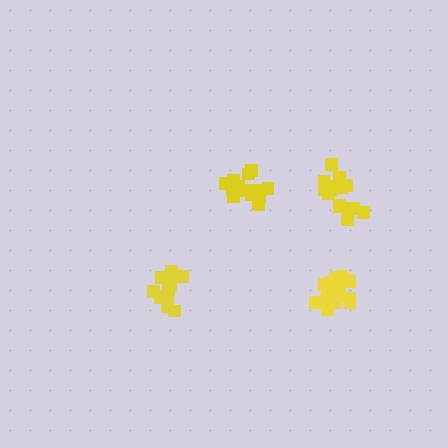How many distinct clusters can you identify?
There are 4 distinct clusters.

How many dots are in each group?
Group 1: 11 dots, Group 2: 16 dots, Group 3: 14 dots, Group 4: 16 dots (57 total).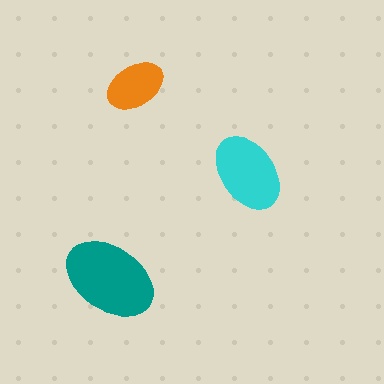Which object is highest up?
The orange ellipse is topmost.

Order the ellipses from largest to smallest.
the teal one, the cyan one, the orange one.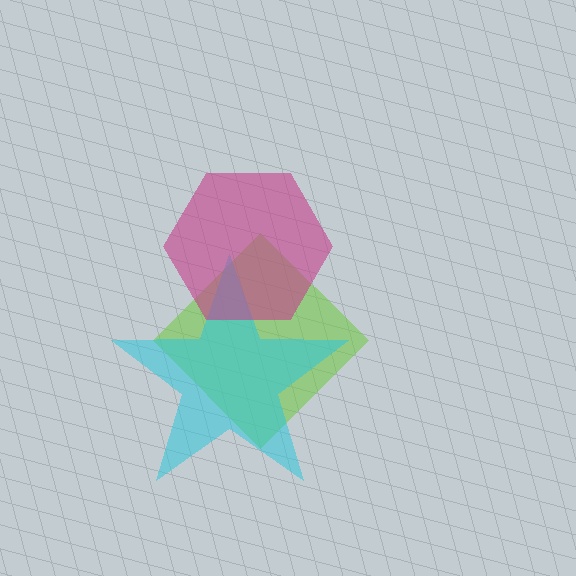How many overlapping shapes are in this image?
There are 3 overlapping shapes in the image.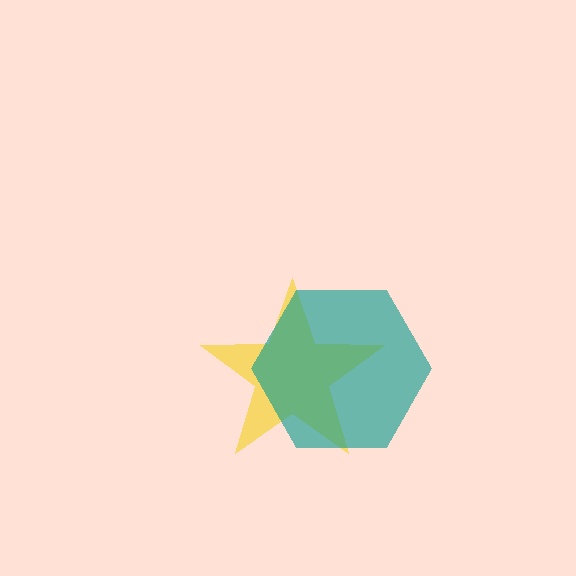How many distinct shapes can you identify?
There are 2 distinct shapes: a yellow star, a teal hexagon.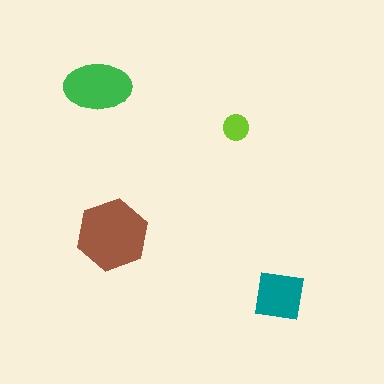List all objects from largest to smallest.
The brown hexagon, the green ellipse, the teal square, the lime circle.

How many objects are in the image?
There are 4 objects in the image.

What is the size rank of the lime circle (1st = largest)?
4th.